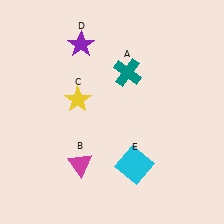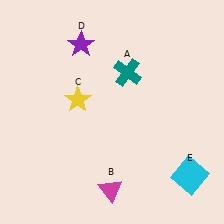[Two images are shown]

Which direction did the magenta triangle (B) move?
The magenta triangle (B) moved right.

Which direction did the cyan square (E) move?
The cyan square (E) moved right.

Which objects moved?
The objects that moved are: the magenta triangle (B), the cyan square (E).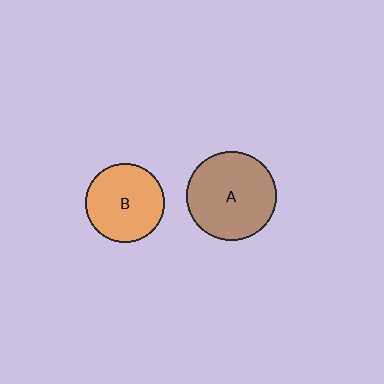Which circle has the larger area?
Circle A (brown).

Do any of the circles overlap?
No, none of the circles overlap.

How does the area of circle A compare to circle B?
Approximately 1.3 times.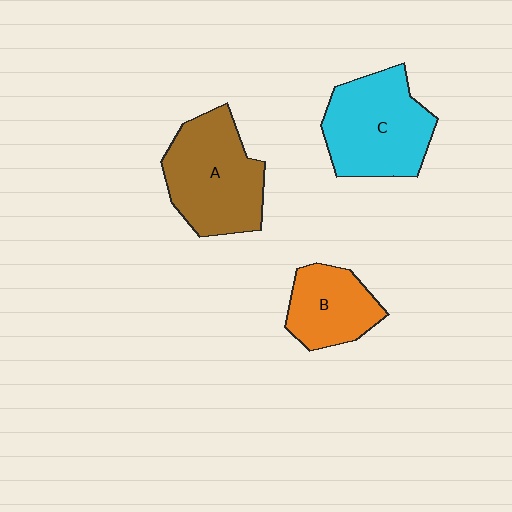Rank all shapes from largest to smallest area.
From largest to smallest: A (brown), C (cyan), B (orange).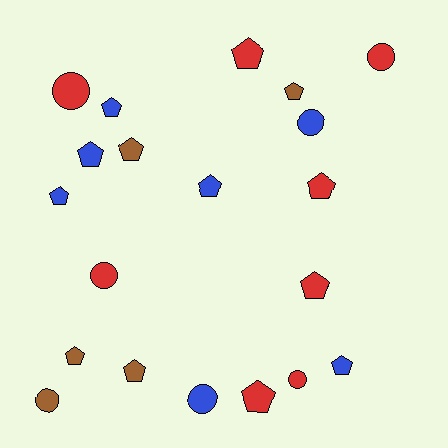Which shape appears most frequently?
Pentagon, with 13 objects.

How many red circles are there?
There are 4 red circles.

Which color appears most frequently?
Red, with 8 objects.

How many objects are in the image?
There are 20 objects.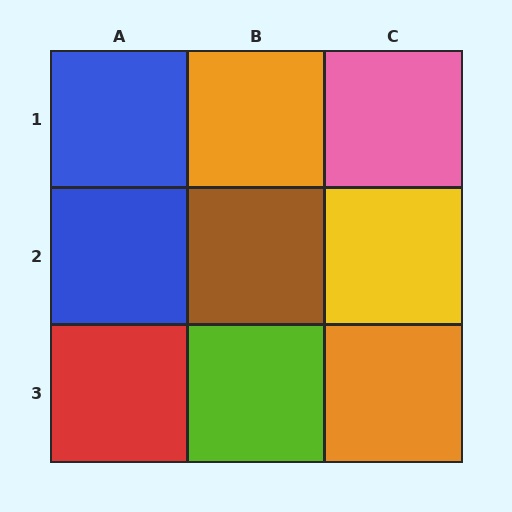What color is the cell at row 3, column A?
Red.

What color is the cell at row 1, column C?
Pink.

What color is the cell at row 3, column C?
Orange.